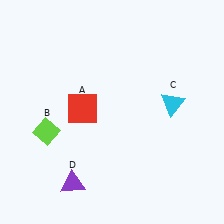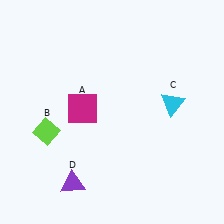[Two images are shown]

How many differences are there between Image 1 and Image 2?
There is 1 difference between the two images.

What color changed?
The square (A) changed from red in Image 1 to magenta in Image 2.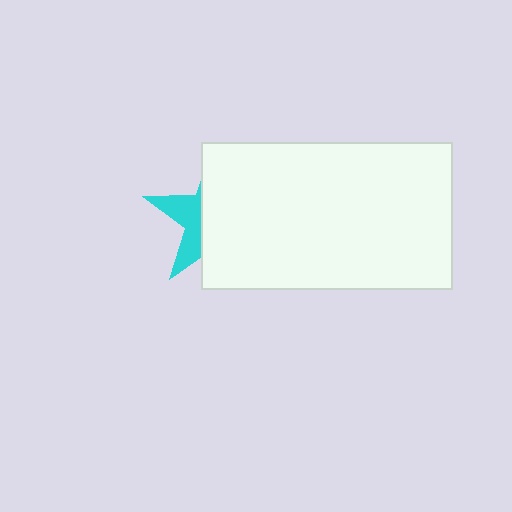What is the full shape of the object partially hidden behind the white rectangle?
The partially hidden object is a cyan star.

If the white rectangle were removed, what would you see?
You would see the complete cyan star.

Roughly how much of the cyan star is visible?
A small part of it is visible (roughly 33%).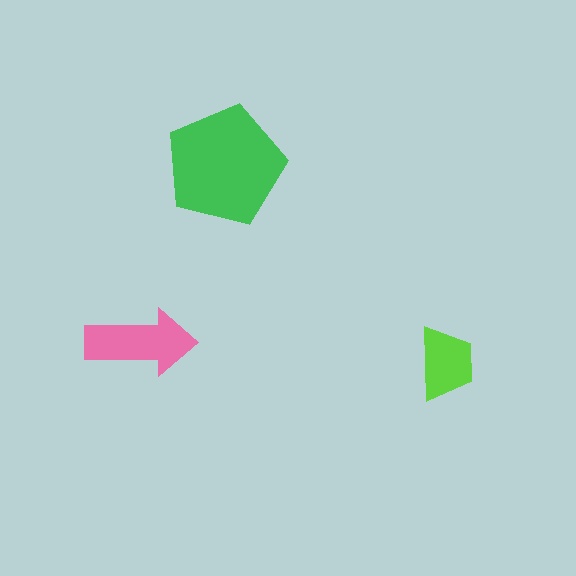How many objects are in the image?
There are 3 objects in the image.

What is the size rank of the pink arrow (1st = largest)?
2nd.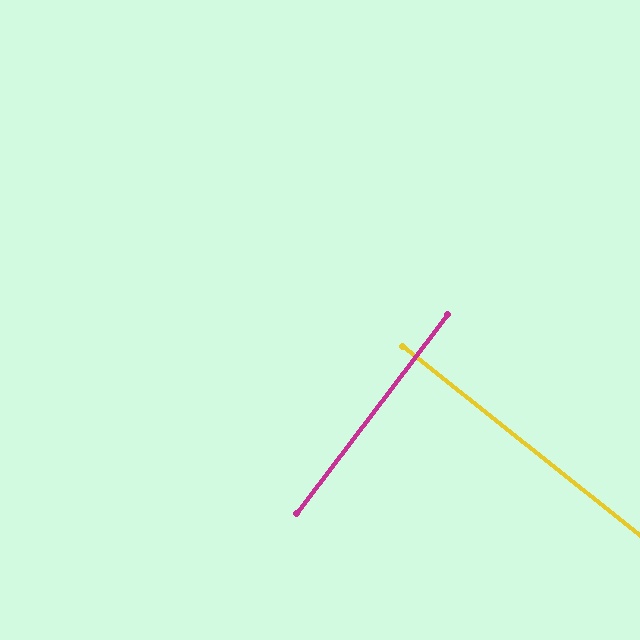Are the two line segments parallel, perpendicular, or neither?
Perpendicular — they meet at approximately 89°.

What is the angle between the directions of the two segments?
Approximately 89 degrees.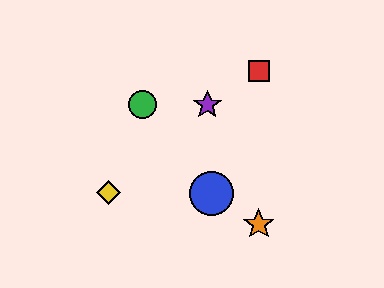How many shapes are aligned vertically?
2 shapes (the red square, the orange star) are aligned vertically.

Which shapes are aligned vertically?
The red square, the orange star are aligned vertically.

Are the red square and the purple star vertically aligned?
No, the red square is at x≈259 and the purple star is at x≈207.